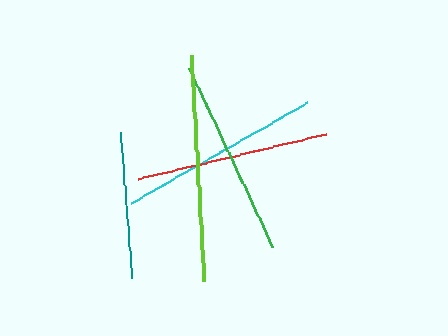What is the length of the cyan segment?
The cyan segment is approximately 202 pixels long.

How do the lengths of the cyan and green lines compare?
The cyan and green lines are approximately the same length.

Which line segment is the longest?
The lime line is the longest at approximately 226 pixels.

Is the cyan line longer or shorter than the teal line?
The cyan line is longer than the teal line.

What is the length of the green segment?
The green segment is approximately 197 pixels long.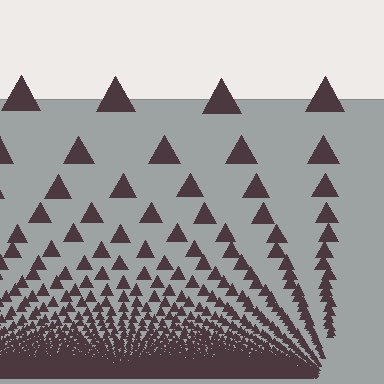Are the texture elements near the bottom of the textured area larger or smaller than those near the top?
Smaller. The gradient is inverted — elements near the bottom are smaller and denser.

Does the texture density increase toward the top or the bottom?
Density increases toward the bottom.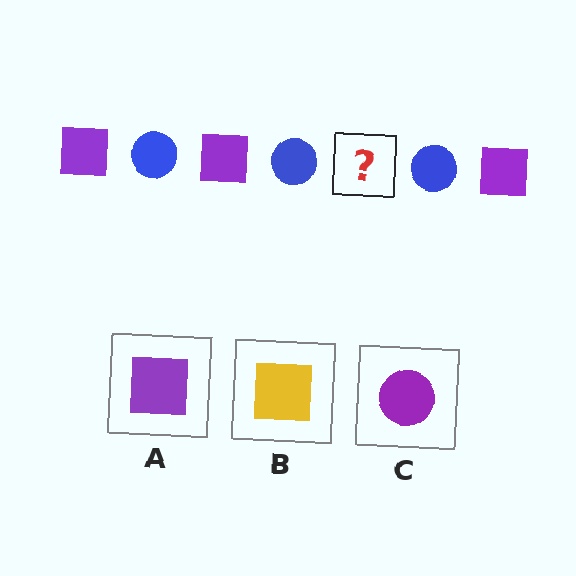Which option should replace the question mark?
Option A.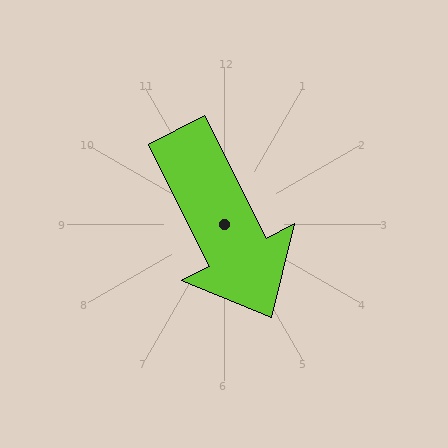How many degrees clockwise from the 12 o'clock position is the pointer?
Approximately 153 degrees.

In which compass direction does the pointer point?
Southeast.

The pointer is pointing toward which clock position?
Roughly 5 o'clock.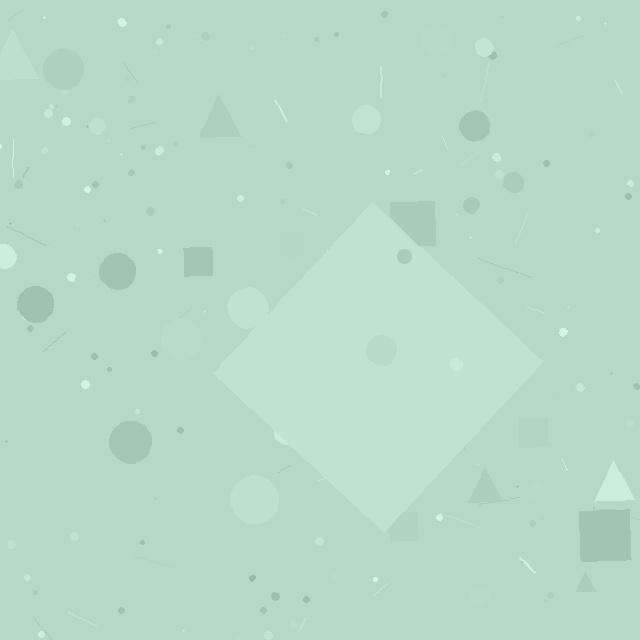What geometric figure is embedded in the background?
A diamond is embedded in the background.